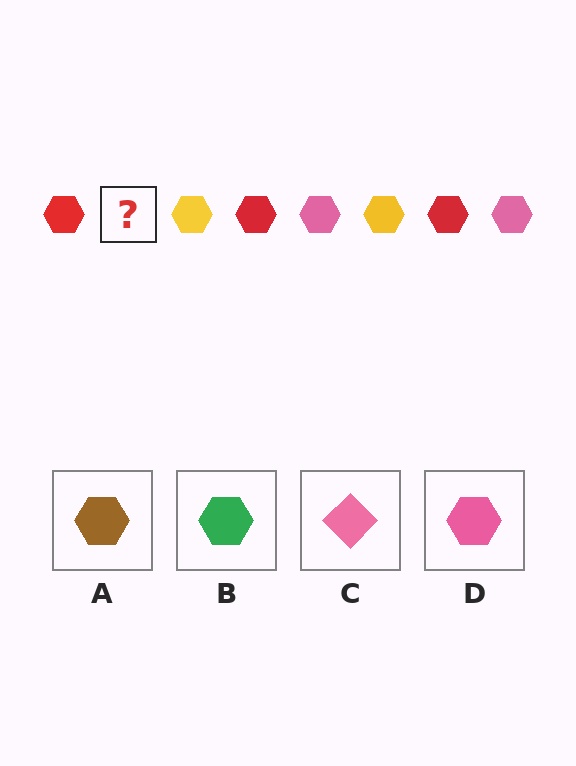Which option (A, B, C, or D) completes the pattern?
D.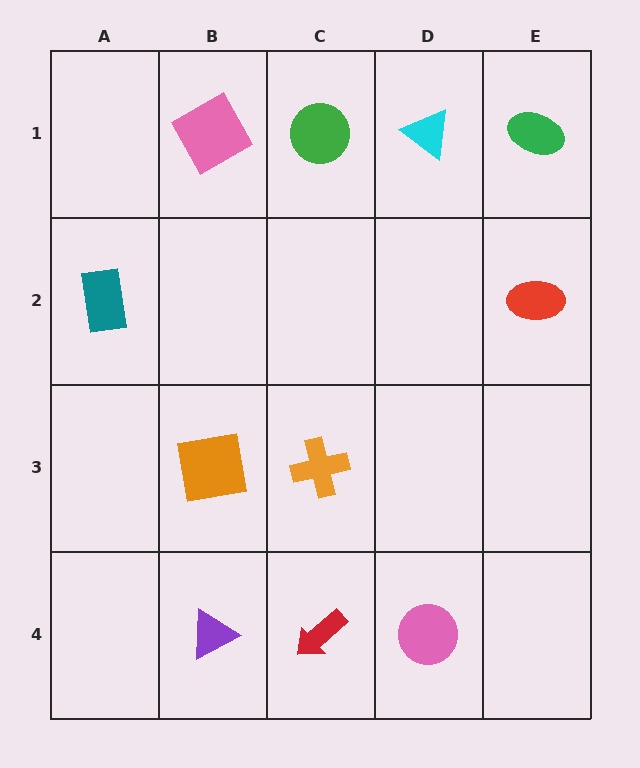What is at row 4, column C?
A red arrow.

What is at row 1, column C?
A green circle.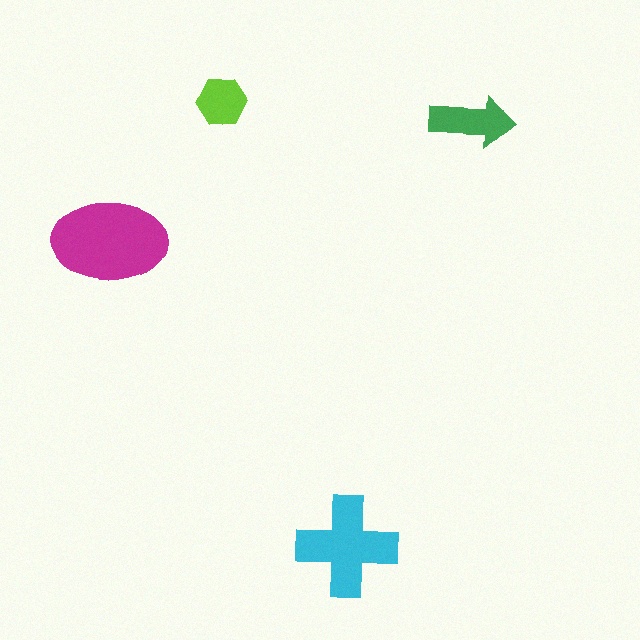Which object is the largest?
The magenta ellipse.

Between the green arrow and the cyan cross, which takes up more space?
The cyan cross.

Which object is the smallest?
The lime hexagon.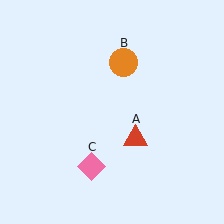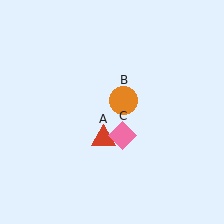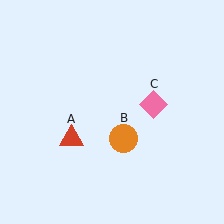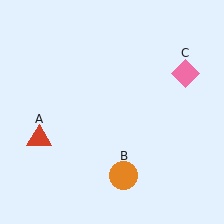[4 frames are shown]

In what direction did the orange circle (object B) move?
The orange circle (object B) moved down.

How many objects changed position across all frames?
3 objects changed position: red triangle (object A), orange circle (object B), pink diamond (object C).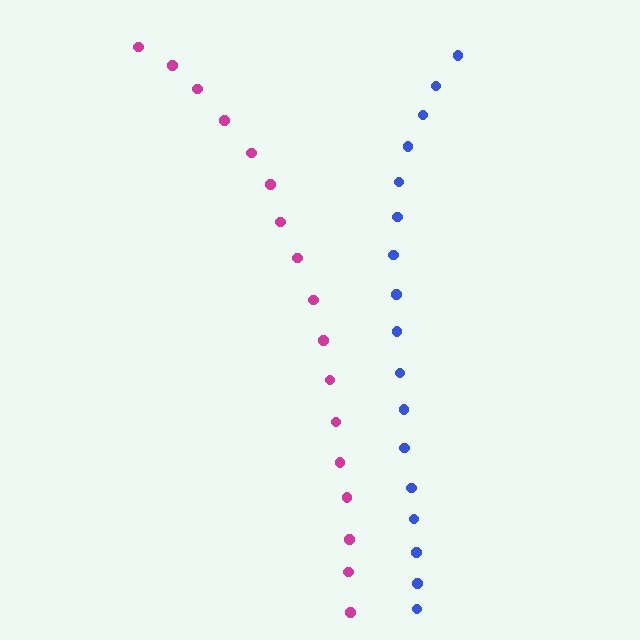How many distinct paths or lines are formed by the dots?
There are 2 distinct paths.